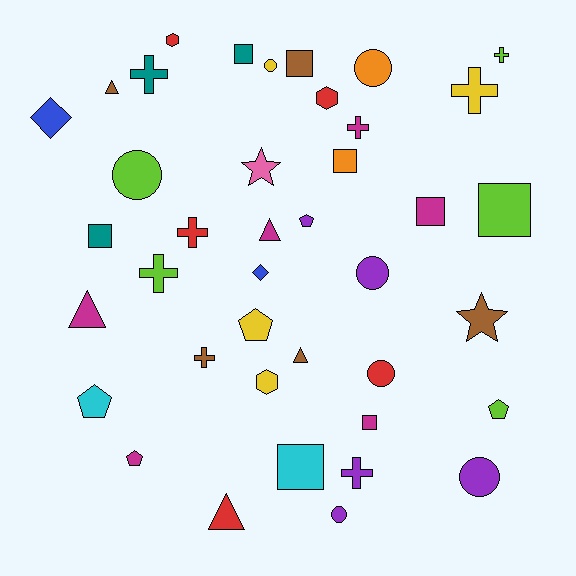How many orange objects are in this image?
There are 2 orange objects.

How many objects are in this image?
There are 40 objects.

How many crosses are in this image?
There are 8 crosses.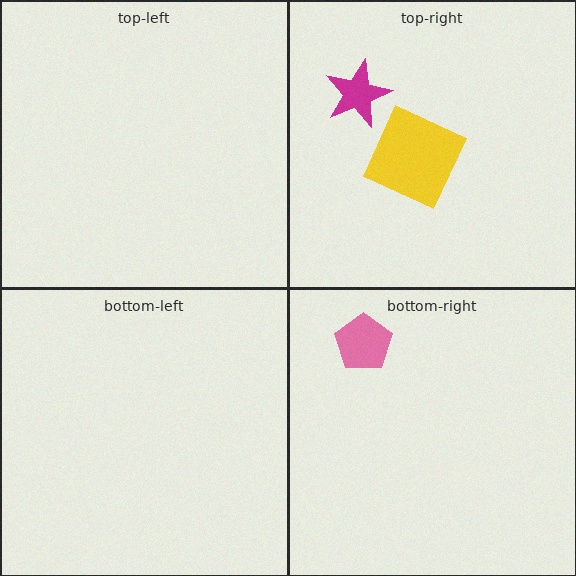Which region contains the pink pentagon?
The bottom-right region.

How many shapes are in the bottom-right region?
1.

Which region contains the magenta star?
The top-right region.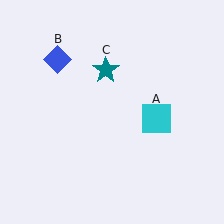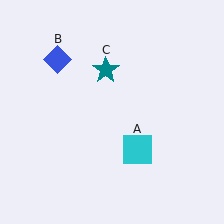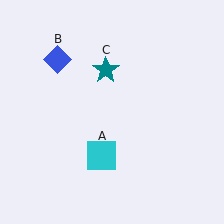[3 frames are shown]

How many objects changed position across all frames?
1 object changed position: cyan square (object A).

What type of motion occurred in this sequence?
The cyan square (object A) rotated clockwise around the center of the scene.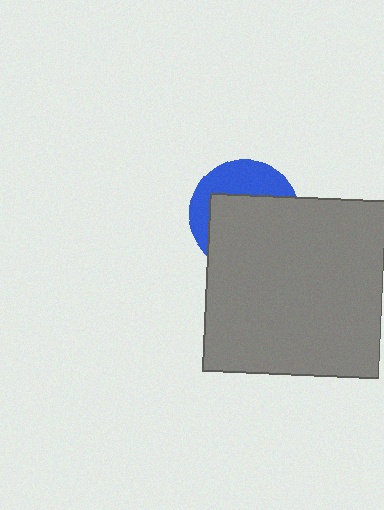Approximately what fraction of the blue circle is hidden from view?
Roughly 63% of the blue circle is hidden behind the gray square.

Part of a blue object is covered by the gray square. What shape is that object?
It is a circle.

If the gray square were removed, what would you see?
You would see the complete blue circle.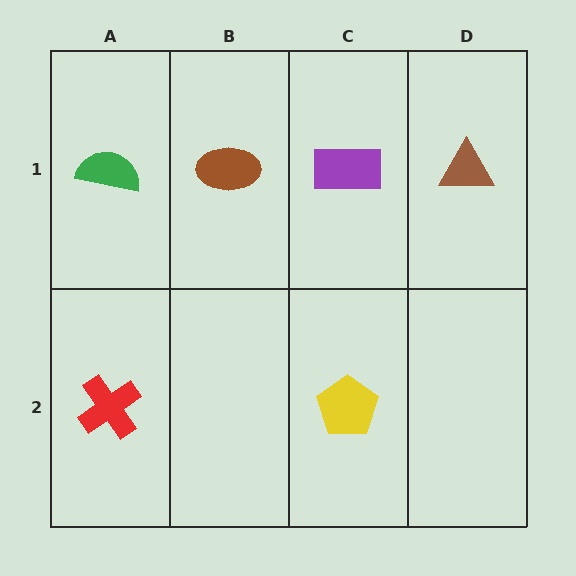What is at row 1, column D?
A brown triangle.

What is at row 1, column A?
A green semicircle.